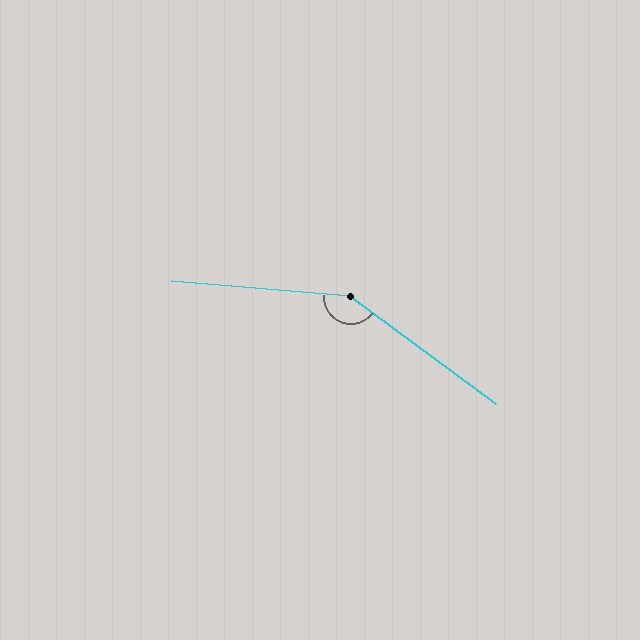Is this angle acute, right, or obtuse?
It is obtuse.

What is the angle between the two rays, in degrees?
Approximately 149 degrees.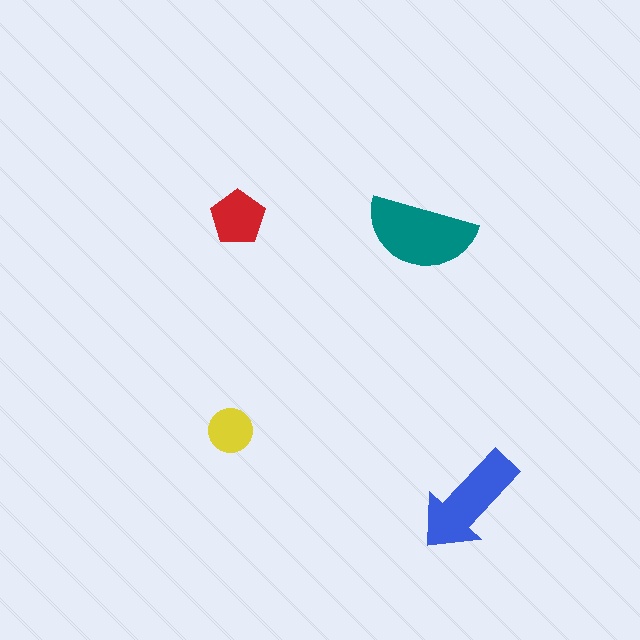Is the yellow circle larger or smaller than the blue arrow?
Smaller.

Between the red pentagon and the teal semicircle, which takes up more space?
The teal semicircle.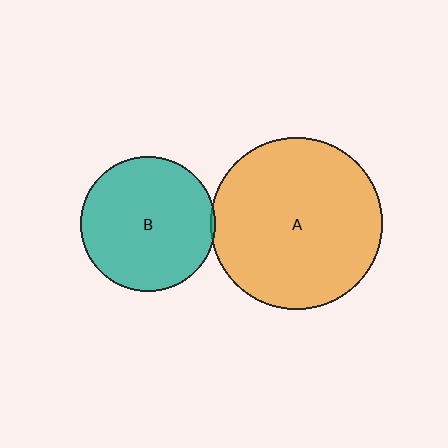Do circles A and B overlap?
Yes.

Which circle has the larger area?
Circle A (orange).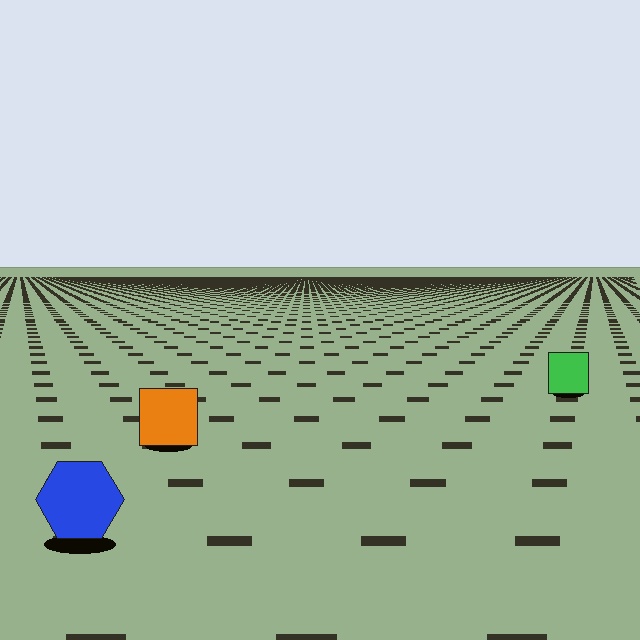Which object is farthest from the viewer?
The green square is farthest from the viewer. It appears smaller and the ground texture around it is denser.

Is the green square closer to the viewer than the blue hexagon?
No. The blue hexagon is closer — you can tell from the texture gradient: the ground texture is coarser near it.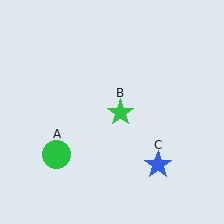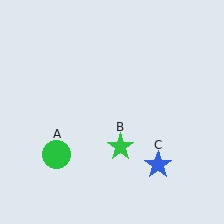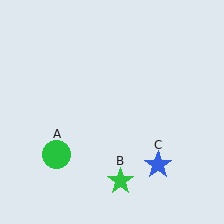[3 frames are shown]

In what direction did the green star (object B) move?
The green star (object B) moved down.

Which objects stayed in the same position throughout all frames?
Green circle (object A) and blue star (object C) remained stationary.